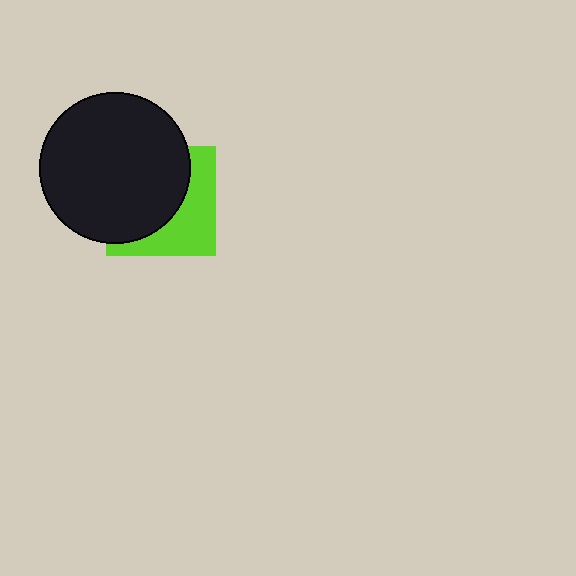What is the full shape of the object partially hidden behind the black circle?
The partially hidden object is a lime square.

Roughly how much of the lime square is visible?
A small part of it is visible (roughly 41%).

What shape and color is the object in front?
The object in front is a black circle.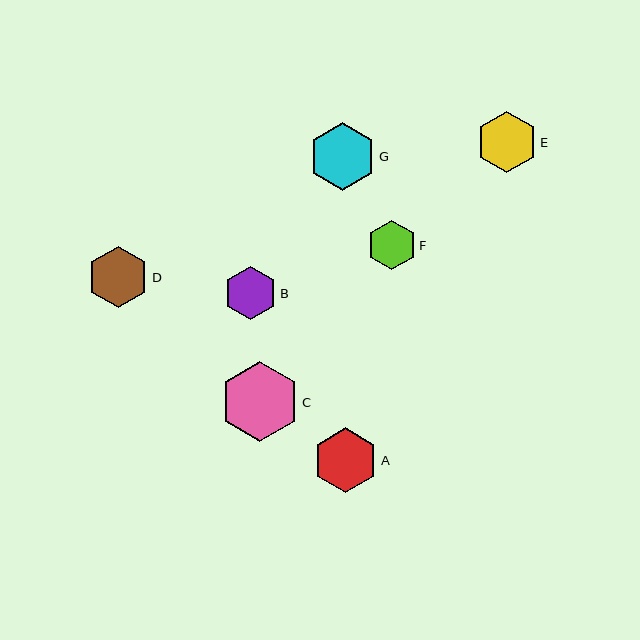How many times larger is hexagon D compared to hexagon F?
Hexagon D is approximately 1.3 times the size of hexagon F.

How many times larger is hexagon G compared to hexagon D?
Hexagon G is approximately 1.1 times the size of hexagon D.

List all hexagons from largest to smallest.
From largest to smallest: C, G, A, E, D, B, F.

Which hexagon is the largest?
Hexagon C is the largest with a size of approximately 80 pixels.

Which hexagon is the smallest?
Hexagon F is the smallest with a size of approximately 49 pixels.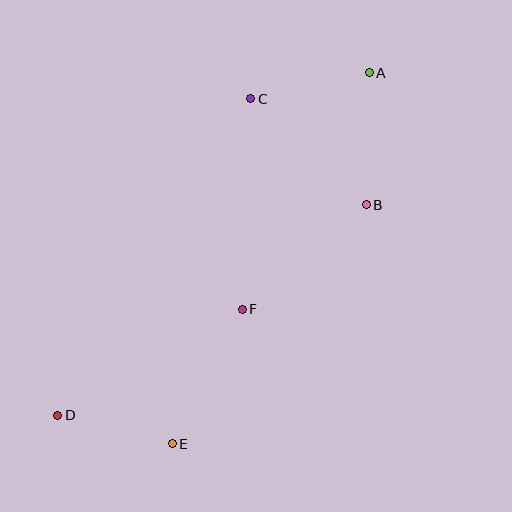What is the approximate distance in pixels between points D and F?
The distance between D and F is approximately 213 pixels.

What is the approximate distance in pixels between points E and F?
The distance between E and F is approximately 152 pixels.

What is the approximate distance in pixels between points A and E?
The distance between A and E is approximately 420 pixels.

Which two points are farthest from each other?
Points A and D are farthest from each other.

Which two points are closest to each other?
Points D and E are closest to each other.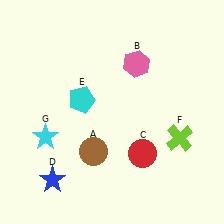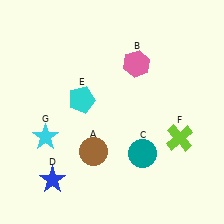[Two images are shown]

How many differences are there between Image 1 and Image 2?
There is 1 difference between the two images.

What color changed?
The circle (C) changed from red in Image 1 to teal in Image 2.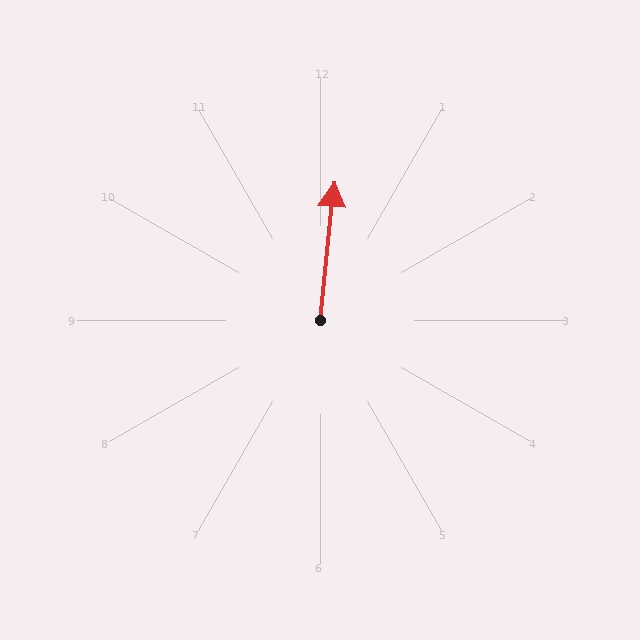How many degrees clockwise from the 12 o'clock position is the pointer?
Approximately 6 degrees.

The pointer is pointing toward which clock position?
Roughly 12 o'clock.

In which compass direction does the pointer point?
North.